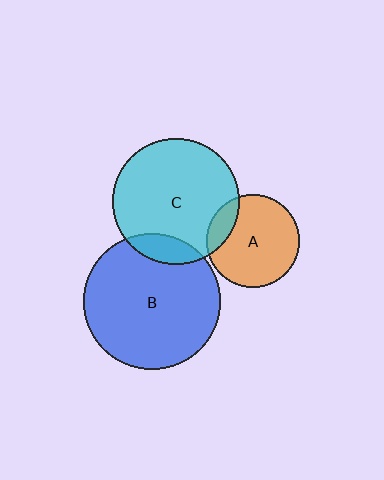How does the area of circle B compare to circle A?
Approximately 2.2 times.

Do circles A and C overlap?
Yes.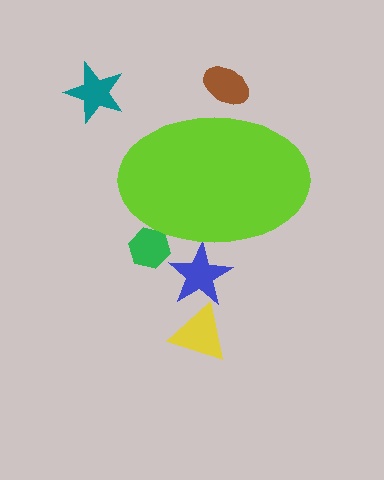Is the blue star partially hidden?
Yes, the blue star is partially hidden behind the lime ellipse.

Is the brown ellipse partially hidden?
Yes, the brown ellipse is partially hidden behind the lime ellipse.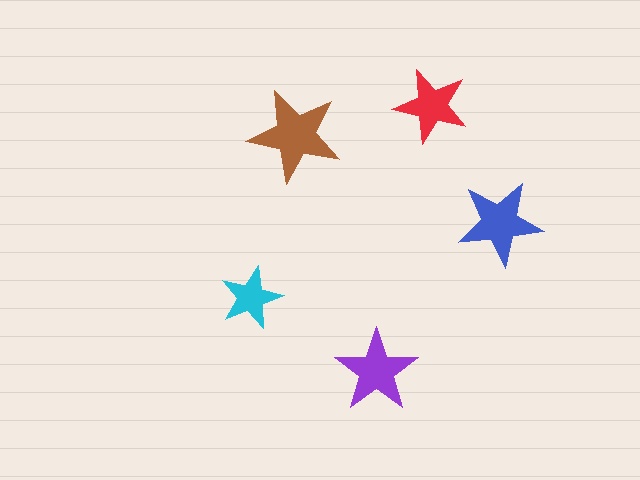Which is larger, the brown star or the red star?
The brown one.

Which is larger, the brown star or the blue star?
The brown one.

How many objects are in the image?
There are 5 objects in the image.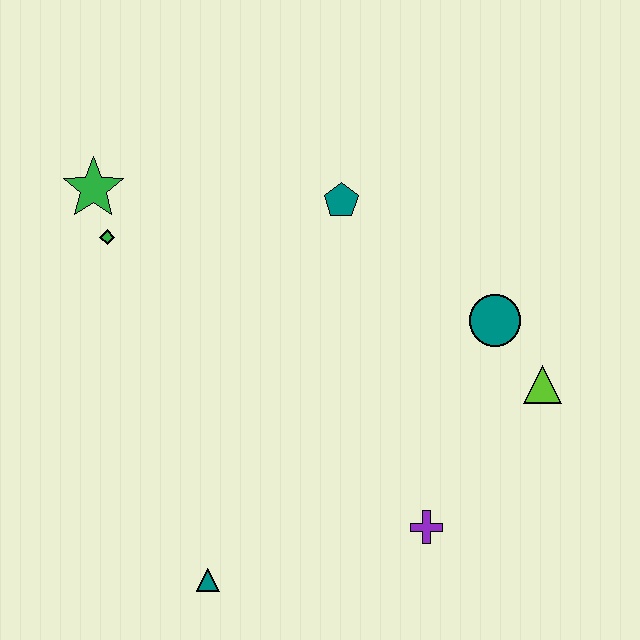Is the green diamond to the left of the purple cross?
Yes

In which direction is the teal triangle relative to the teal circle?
The teal triangle is to the left of the teal circle.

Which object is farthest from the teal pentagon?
The teal triangle is farthest from the teal pentagon.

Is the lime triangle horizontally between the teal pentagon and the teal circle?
No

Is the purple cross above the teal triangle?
Yes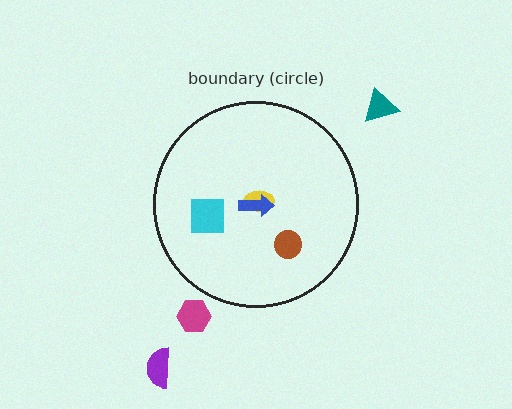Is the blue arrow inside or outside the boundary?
Inside.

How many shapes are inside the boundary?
4 inside, 3 outside.